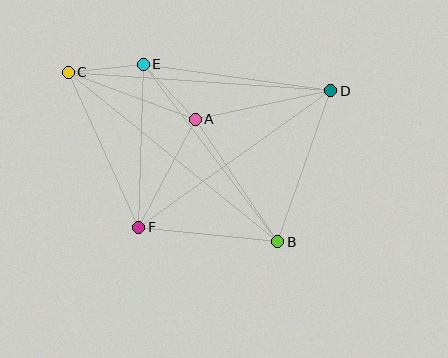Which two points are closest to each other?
Points C and E are closest to each other.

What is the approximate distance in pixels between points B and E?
The distance between B and E is approximately 223 pixels.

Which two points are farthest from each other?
Points B and C are farthest from each other.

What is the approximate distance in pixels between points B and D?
The distance between B and D is approximately 160 pixels.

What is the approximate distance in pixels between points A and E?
The distance between A and E is approximately 76 pixels.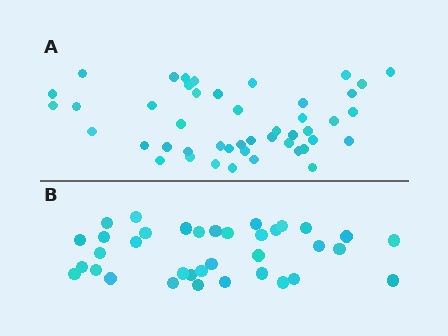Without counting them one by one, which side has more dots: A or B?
Region A (the top region) has more dots.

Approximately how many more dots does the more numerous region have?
Region A has roughly 10 or so more dots than region B.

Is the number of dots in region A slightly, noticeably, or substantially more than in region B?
Region A has noticeably more, but not dramatically so. The ratio is roughly 1.3 to 1.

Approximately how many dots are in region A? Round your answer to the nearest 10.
About 50 dots. (The exact count is 46, which rounds to 50.)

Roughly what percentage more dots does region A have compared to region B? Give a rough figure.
About 30% more.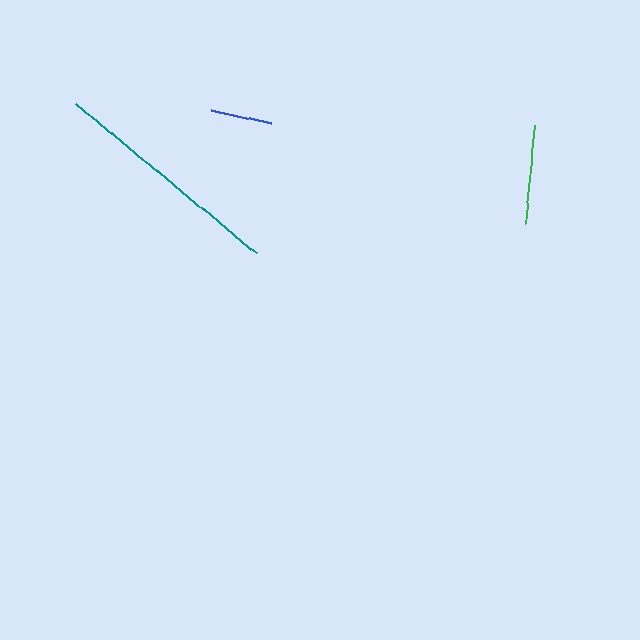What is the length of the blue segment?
The blue segment is approximately 61 pixels long.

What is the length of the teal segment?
The teal segment is approximately 235 pixels long.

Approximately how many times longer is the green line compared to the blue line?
The green line is approximately 1.6 times the length of the blue line.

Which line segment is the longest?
The teal line is the longest at approximately 235 pixels.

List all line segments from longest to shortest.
From longest to shortest: teal, green, blue.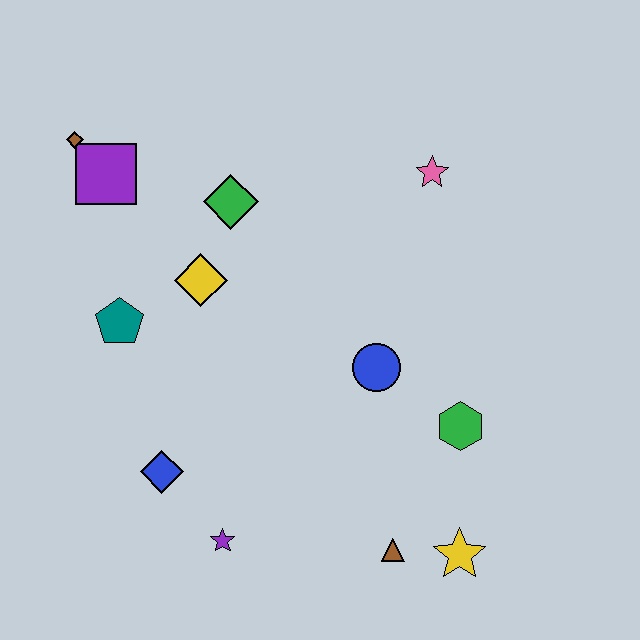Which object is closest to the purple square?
The brown diamond is closest to the purple square.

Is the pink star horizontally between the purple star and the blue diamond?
No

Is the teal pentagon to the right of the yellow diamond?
No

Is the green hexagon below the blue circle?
Yes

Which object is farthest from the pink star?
The purple star is farthest from the pink star.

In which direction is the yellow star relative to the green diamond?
The yellow star is below the green diamond.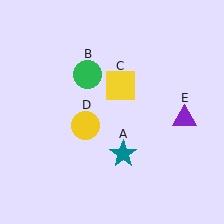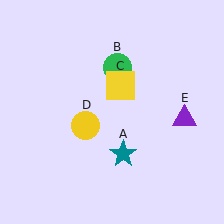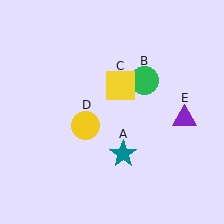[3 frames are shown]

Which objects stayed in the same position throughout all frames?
Teal star (object A) and yellow square (object C) and yellow circle (object D) and purple triangle (object E) remained stationary.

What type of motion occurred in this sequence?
The green circle (object B) rotated clockwise around the center of the scene.